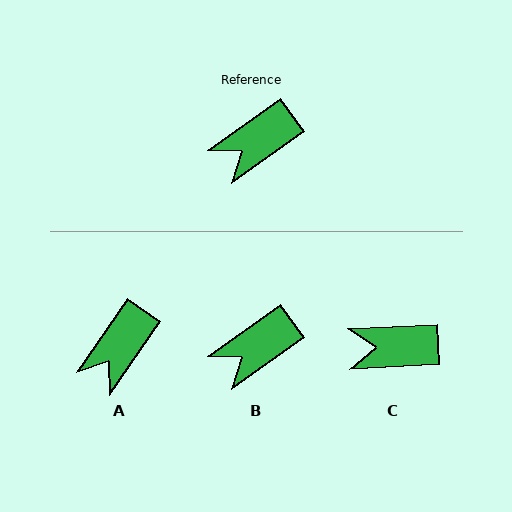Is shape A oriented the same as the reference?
No, it is off by about 20 degrees.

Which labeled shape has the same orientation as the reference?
B.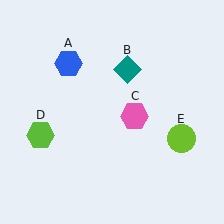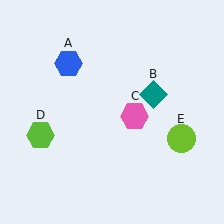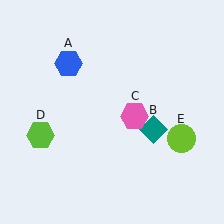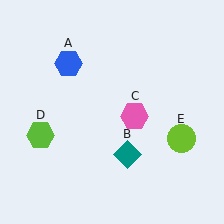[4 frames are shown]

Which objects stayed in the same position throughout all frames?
Blue hexagon (object A) and pink hexagon (object C) and lime hexagon (object D) and lime circle (object E) remained stationary.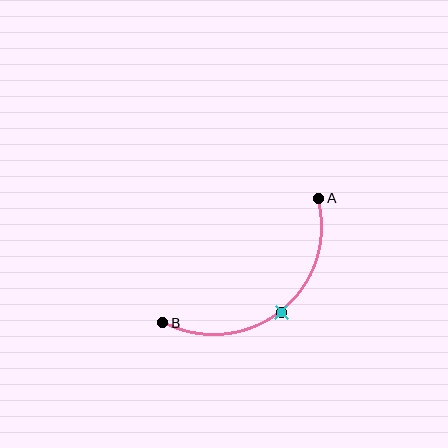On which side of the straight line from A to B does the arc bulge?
The arc bulges below and to the right of the straight line connecting A and B.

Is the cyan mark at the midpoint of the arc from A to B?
Yes. The cyan mark lies on the arc at equal arc-length from both A and B — it is the arc midpoint.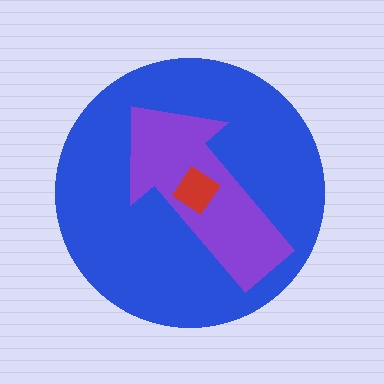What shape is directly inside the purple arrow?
The red diamond.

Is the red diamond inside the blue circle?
Yes.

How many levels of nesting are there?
3.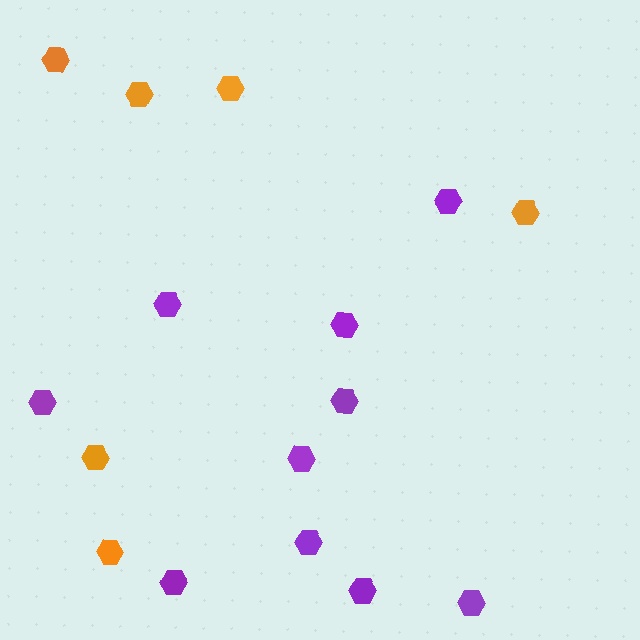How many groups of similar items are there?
There are 2 groups: one group of orange hexagons (6) and one group of purple hexagons (10).